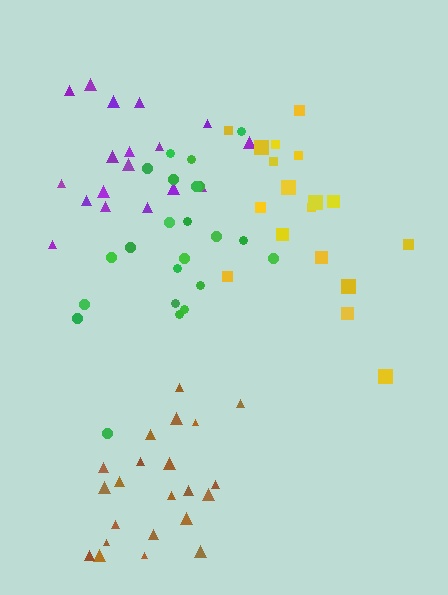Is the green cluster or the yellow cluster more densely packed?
Green.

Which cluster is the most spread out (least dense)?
Yellow.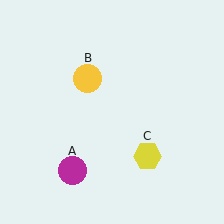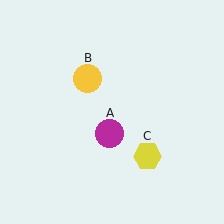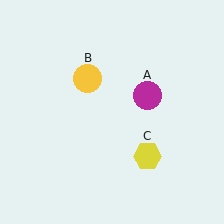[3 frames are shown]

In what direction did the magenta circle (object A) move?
The magenta circle (object A) moved up and to the right.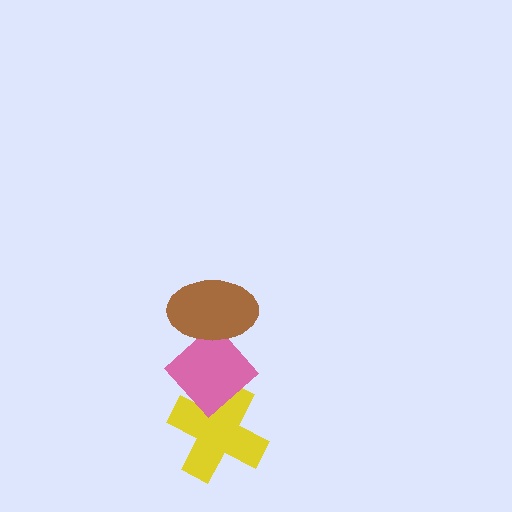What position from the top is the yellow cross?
The yellow cross is 3rd from the top.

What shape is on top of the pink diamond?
The brown ellipse is on top of the pink diamond.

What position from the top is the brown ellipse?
The brown ellipse is 1st from the top.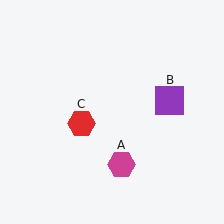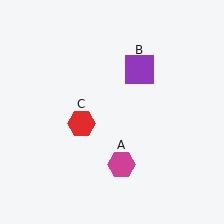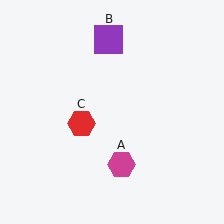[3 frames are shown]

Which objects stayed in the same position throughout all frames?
Magenta hexagon (object A) and red hexagon (object C) remained stationary.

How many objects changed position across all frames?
1 object changed position: purple square (object B).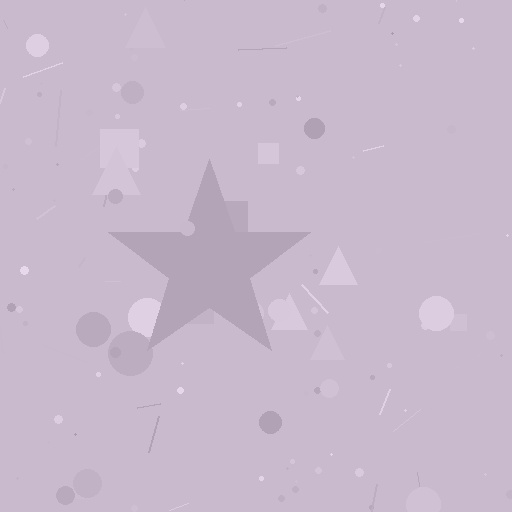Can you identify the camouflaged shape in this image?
The camouflaged shape is a star.